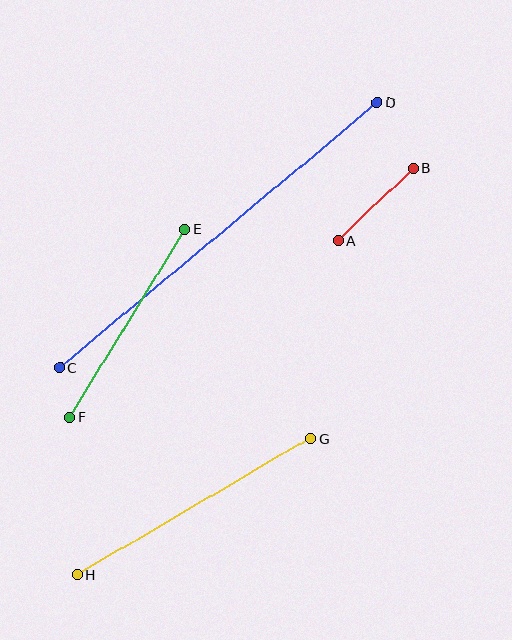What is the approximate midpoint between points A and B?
The midpoint is at approximately (376, 204) pixels.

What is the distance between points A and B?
The distance is approximately 105 pixels.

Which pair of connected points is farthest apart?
Points C and D are farthest apart.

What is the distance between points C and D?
The distance is approximately 414 pixels.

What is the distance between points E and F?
The distance is approximately 220 pixels.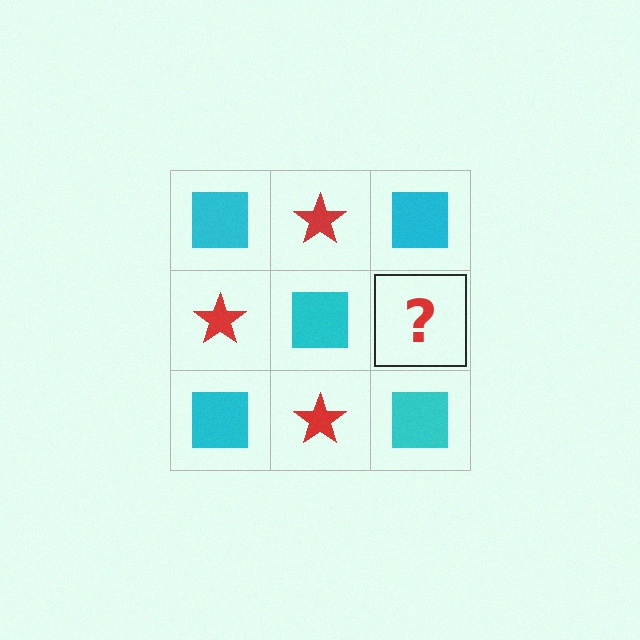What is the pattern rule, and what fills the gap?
The rule is that it alternates cyan square and red star in a checkerboard pattern. The gap should be filled with a red star.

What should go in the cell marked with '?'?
The missing cell should contain a red star.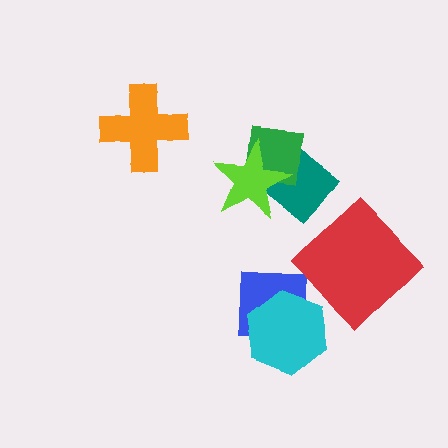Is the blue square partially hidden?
Yes, it is partially covered by another shape.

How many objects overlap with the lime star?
2 objects overlap with the lime star.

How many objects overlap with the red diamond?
0 objects overlap with the red diamond.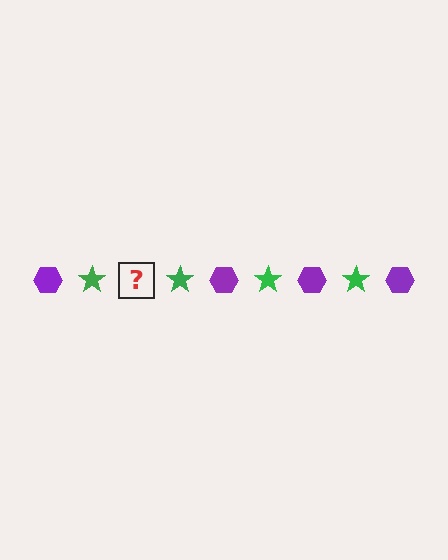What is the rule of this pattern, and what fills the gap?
The rule is that the pattern alternates between purple hexagon and green star. The gap should be filled with a purple hexagon.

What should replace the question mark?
The question mark should be replaced with a purple hexagon.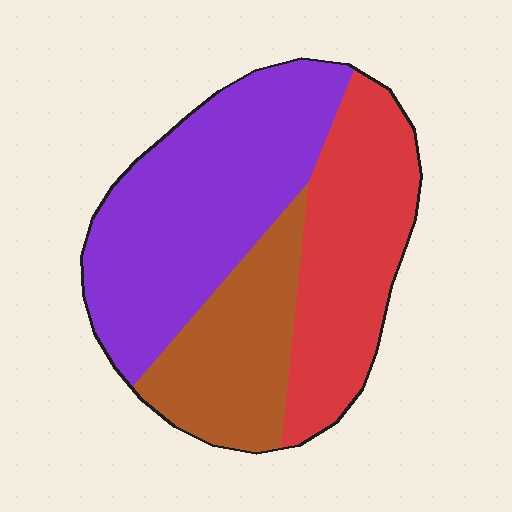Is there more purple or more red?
Purple.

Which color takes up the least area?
Brown, at roughly 25%.